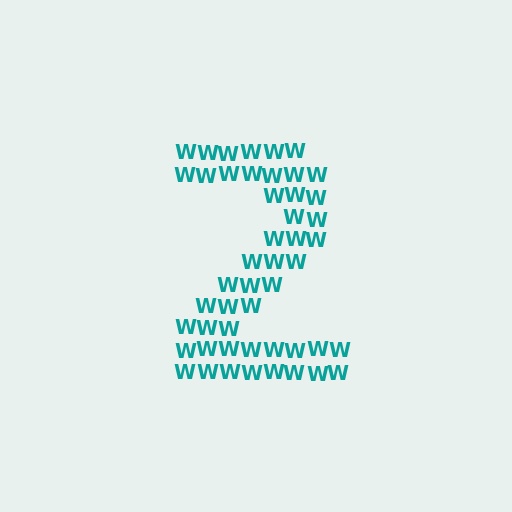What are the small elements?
The small elements are letter W's.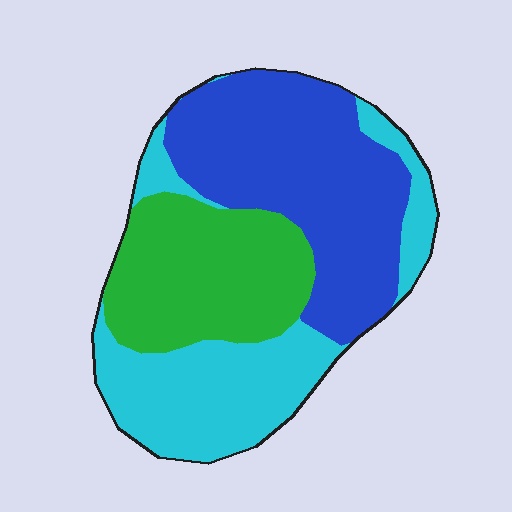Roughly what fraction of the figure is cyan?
Cyan takes up between a quarter and a half of the figure.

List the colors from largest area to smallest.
From largest to smallest: blue, cyan, green.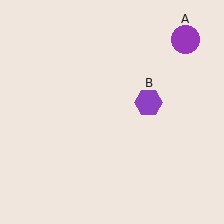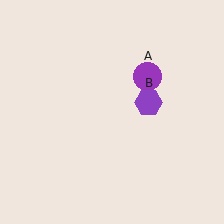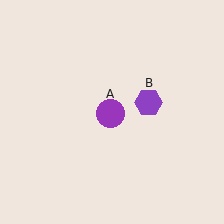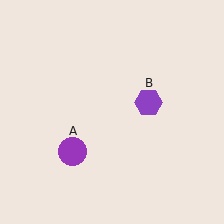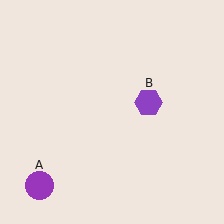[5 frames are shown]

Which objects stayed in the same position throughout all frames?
Purple hexagon (object B) remained stationary.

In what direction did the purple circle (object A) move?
The purple circle (object A) moved down and to the left.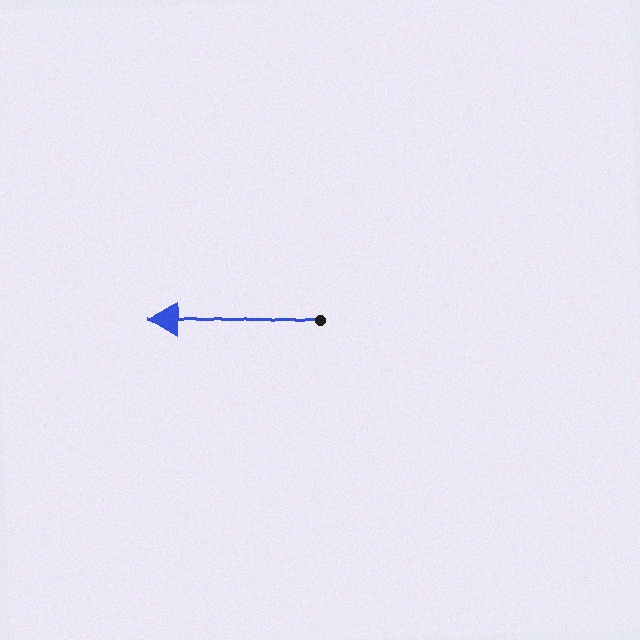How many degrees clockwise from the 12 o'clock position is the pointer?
Approximately 272 degrees.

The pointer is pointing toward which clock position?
Roughly 9 o'clock.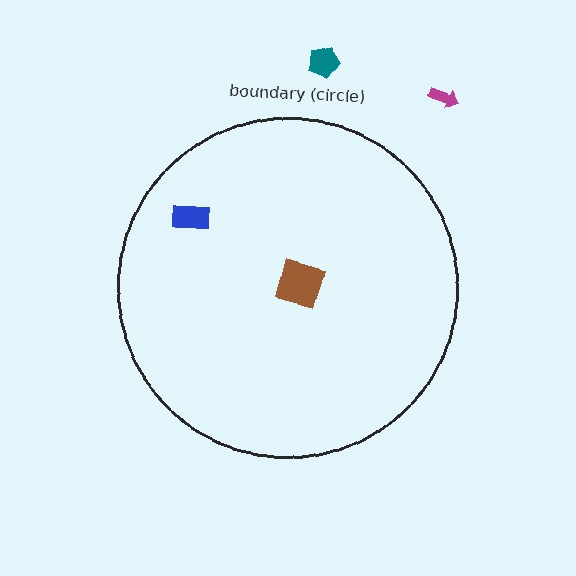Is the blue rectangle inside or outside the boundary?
Inside.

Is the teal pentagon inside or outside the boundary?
Outside.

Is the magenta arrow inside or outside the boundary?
Outside.